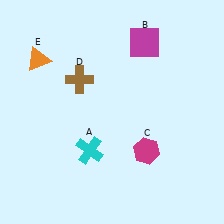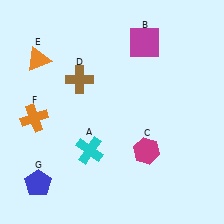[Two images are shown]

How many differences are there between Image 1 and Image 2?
There are 2 differences between the two images.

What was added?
An orange cross (F), a blue pentagon (G) were added in Image 2.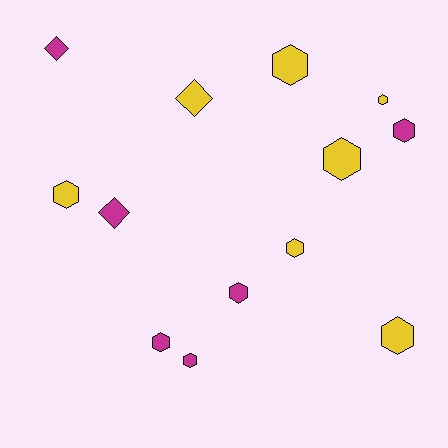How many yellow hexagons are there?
There are 6 yellow hexagons.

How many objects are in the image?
There are 13 objects.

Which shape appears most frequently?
Hexagon, with 10 objects.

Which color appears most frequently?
Yellow, with 7 objects.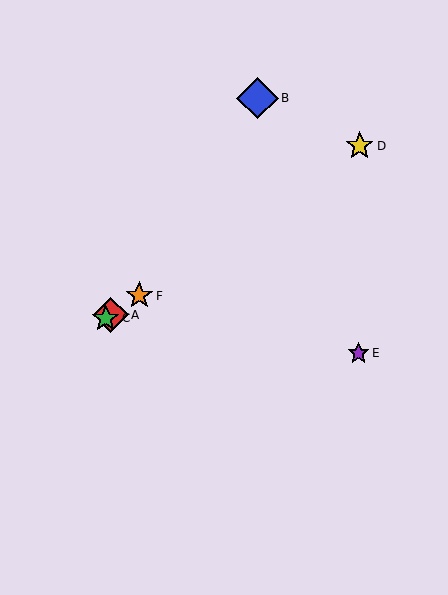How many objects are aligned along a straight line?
4 objects (A, C, D, F) are aligned along a straight line.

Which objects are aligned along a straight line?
Objects A, C, D, F are aligned along a straight line.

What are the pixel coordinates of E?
Object E is at (359, 353).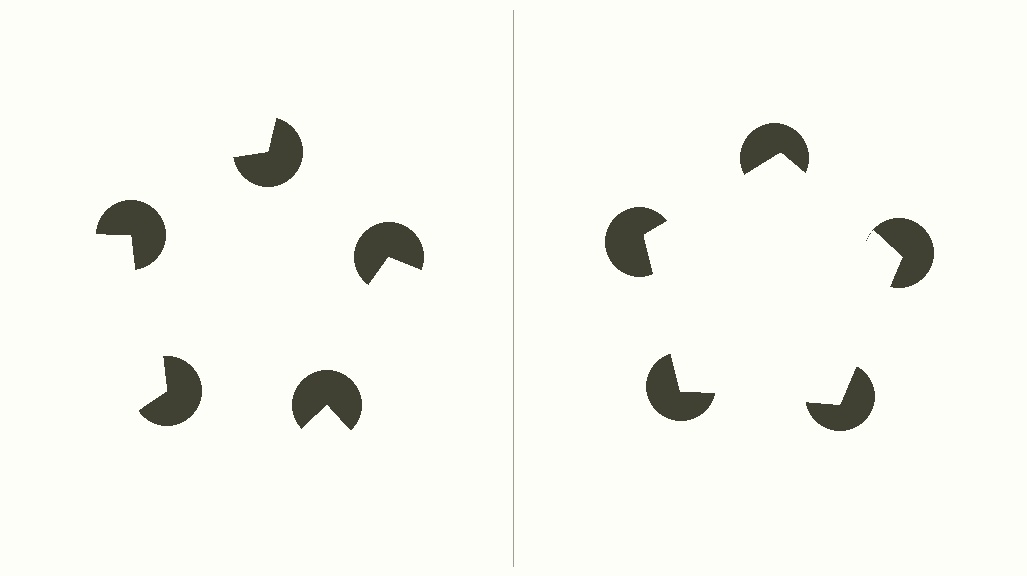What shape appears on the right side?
An illusory pentagon.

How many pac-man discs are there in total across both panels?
10 — 5 on each side.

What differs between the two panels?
The pac-man discs are positioned identically on both sides; only the wedge orientations differ. On the right they align to a pentagon; on the left they are misaligned.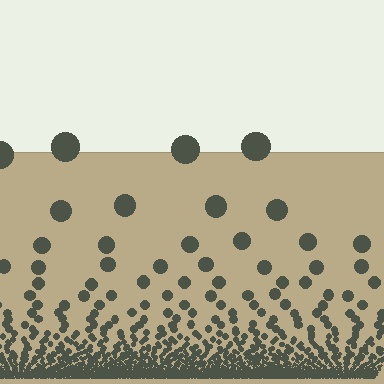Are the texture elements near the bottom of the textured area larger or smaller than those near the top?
Smaller. The gradient is inverted — elements near the bottom are smaller and denser.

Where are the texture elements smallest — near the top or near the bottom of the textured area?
Near the bottom.